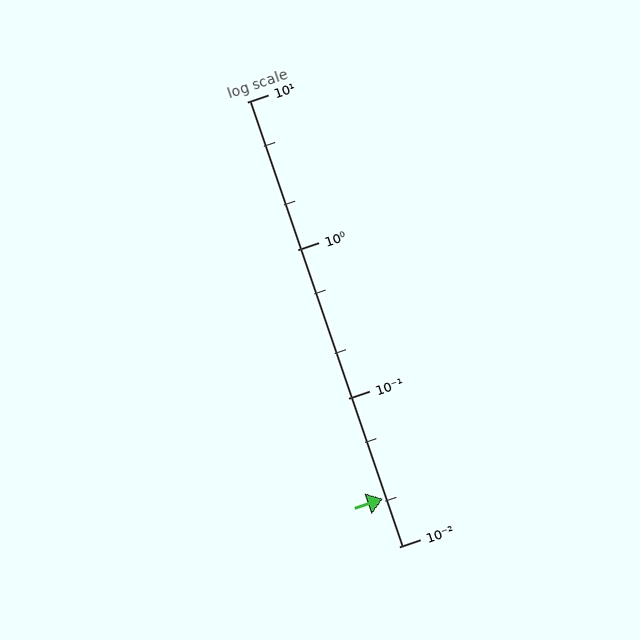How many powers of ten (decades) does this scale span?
The scale spans 3 decades, from 0.01 to 10.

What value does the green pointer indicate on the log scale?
The pointer indicates approximately 0.021.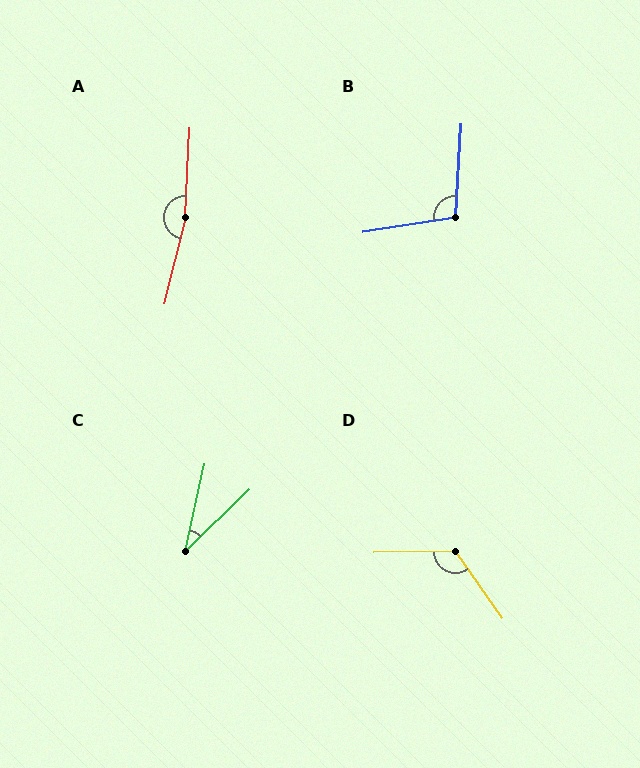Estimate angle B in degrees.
Approximately 102 degrees.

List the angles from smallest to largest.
C (33°), B (102°), D (124°), A (169°).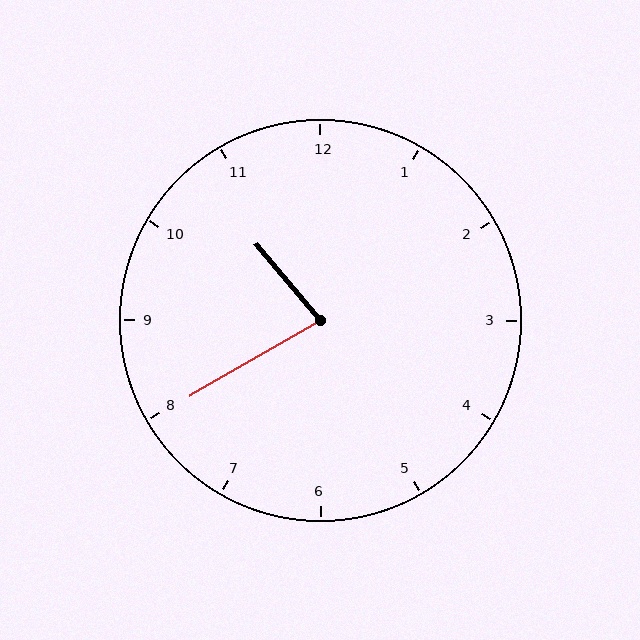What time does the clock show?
10:40.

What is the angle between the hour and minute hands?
Approximately 80 degrees.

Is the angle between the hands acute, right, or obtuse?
It is acute.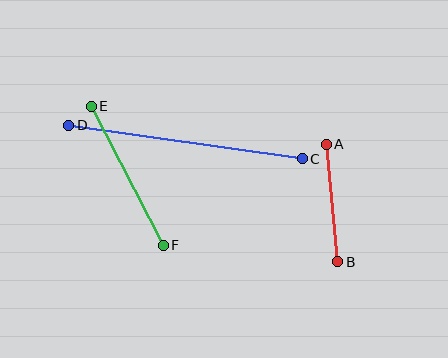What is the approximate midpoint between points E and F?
The midpoint is at approximately (127, 176) pixels.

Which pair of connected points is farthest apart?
Points C and D are farthest apart.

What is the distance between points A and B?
The distance is approximately 118 pixels.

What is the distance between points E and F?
The distance is approximately 157 pixels.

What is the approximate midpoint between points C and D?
The midpoint is at approximately (186, 142) pixels.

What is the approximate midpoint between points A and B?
The midpoint is at approximately (332, 203) pixels.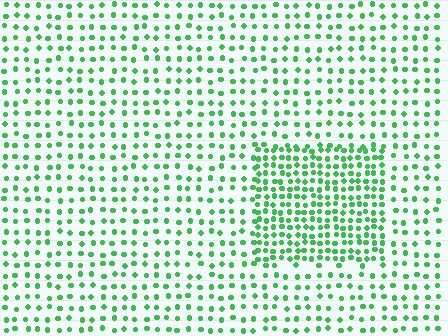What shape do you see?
I see a rectangle.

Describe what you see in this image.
The image contains small green elements arranged at two different densities. A rectangle-shaped region is visible where the elements are more densely packed than the surrounding area.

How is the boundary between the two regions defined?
The boundary is defined by a change in element density (approximately 2.0x ratio). All elements are the same color, size, and shape.